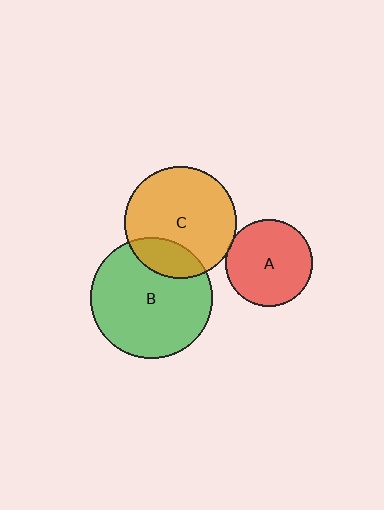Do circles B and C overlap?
Yes.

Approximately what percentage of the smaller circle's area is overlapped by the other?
Approximately 20%.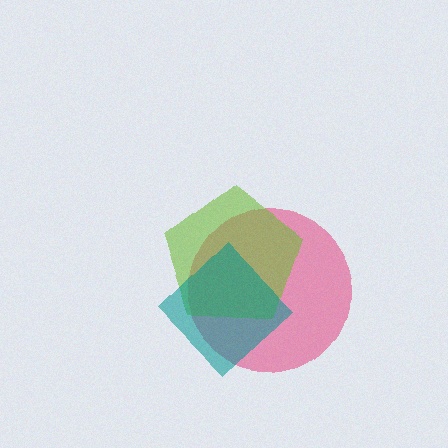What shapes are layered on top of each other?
The layered shapes are: a pink circle, a lime pentagon, a teal diamond.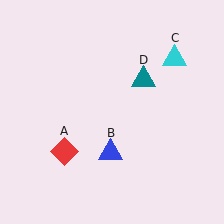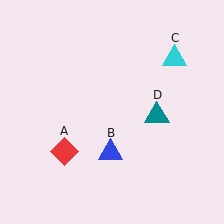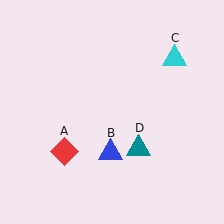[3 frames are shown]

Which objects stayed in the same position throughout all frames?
Red diamond (object A) and blue triangle (object B) and cyan triangle (object C) remained stationary.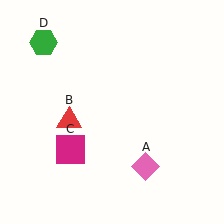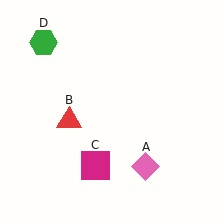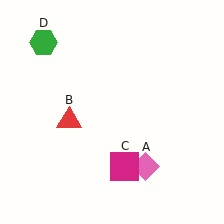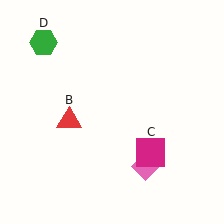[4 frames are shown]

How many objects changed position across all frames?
1 object changed position: magenta square (object C).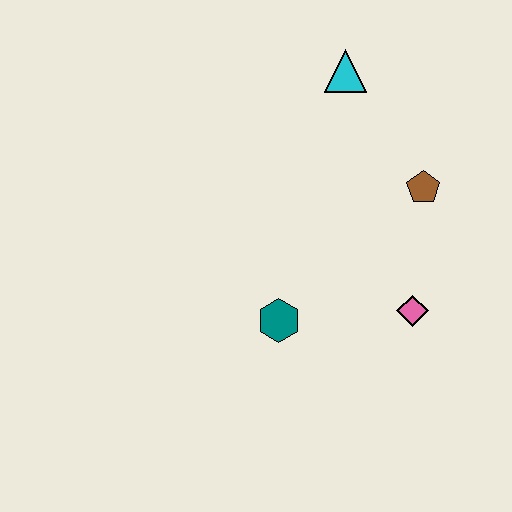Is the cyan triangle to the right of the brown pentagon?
No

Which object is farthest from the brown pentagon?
The teal hexagon is farthest from the brown pentagon.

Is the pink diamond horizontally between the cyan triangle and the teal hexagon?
No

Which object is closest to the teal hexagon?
The pink diamond is closest to the teal hexagon.